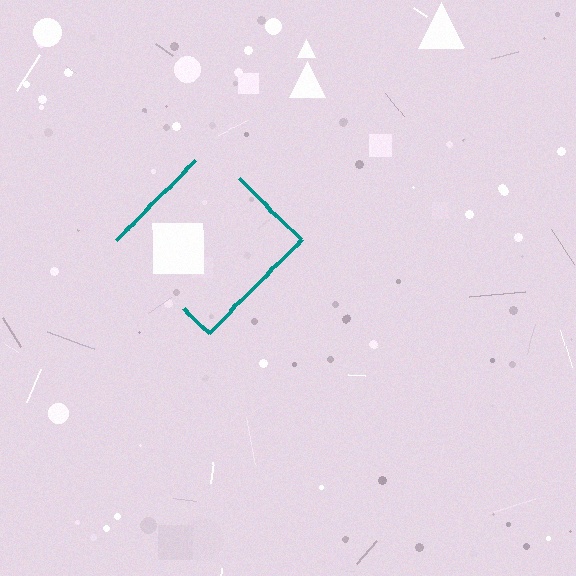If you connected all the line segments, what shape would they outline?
They would outline a diamond.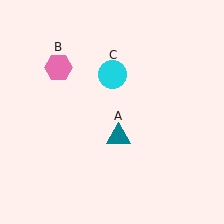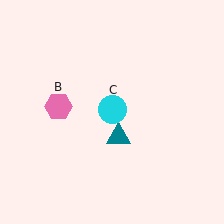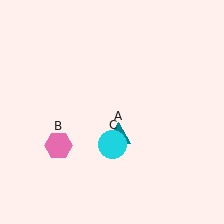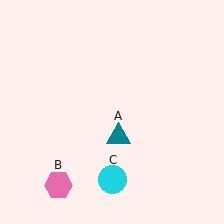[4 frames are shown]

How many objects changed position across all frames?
2 objects changed position: pink hexagon (object B), cyan circle (object C).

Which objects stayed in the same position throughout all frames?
Teal triangle (object A) remained stationary.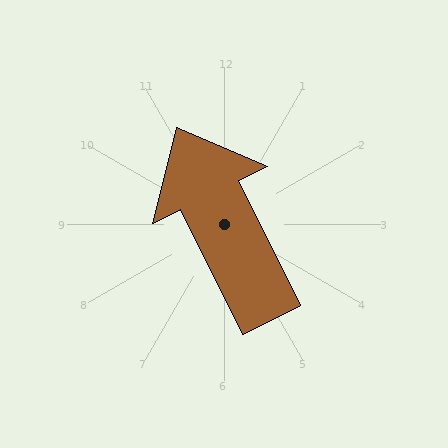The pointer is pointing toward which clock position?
Roughly 11 o'clock.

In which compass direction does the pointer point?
Northwest.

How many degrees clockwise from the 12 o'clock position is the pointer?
Approximately 334 degrees.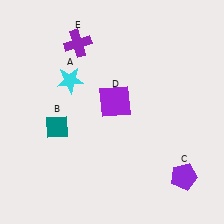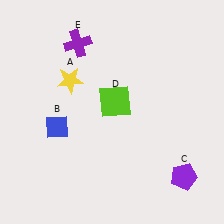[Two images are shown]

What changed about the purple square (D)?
In Image 1, D is purple. In Image 2, it changed to lime.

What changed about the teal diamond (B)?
In Image 1, B is teal. In Image 2, it changed to blue.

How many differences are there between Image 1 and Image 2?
There are 3 differences between the two images.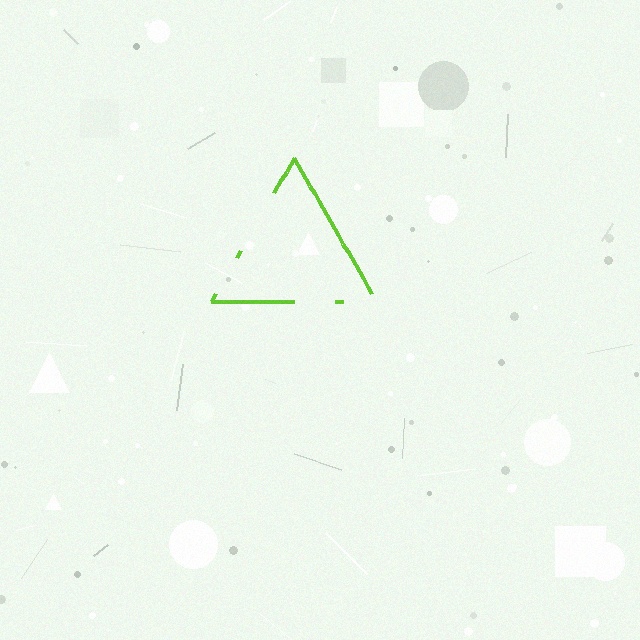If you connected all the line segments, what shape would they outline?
They would outline a triangle.